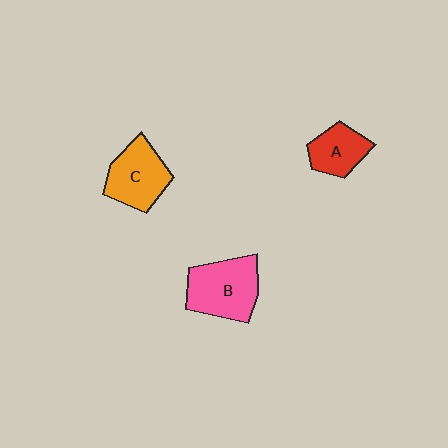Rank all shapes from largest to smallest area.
From largest to smallest: B (pink), C (orange), A (red).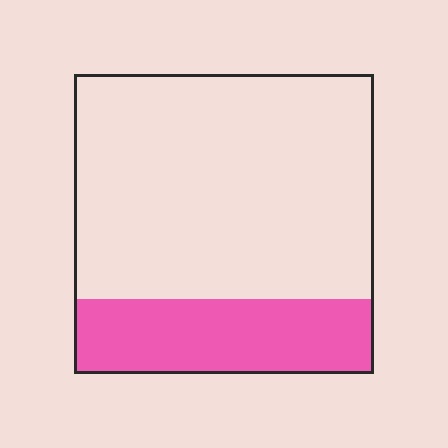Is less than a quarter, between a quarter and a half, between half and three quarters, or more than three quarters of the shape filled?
Between a quarter and a half.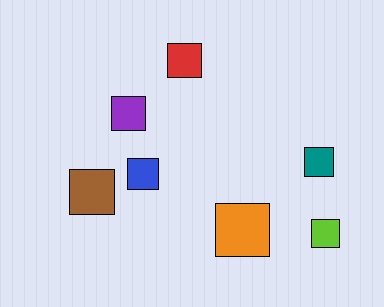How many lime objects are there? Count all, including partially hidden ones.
There is 1 lime object.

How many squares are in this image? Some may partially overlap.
There are 7 squares.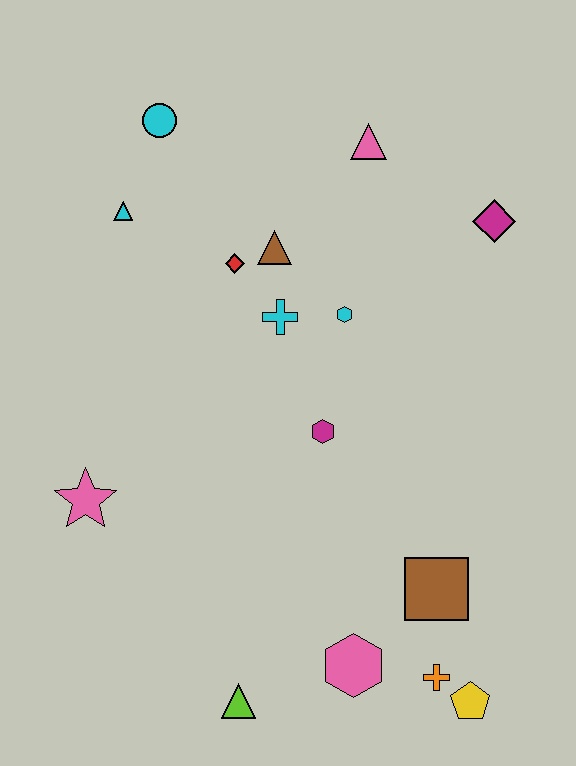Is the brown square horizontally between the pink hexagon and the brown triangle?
No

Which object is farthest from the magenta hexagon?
The cyan circle is farthest from the magenta hexagon.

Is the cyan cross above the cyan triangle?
No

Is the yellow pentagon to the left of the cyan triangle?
No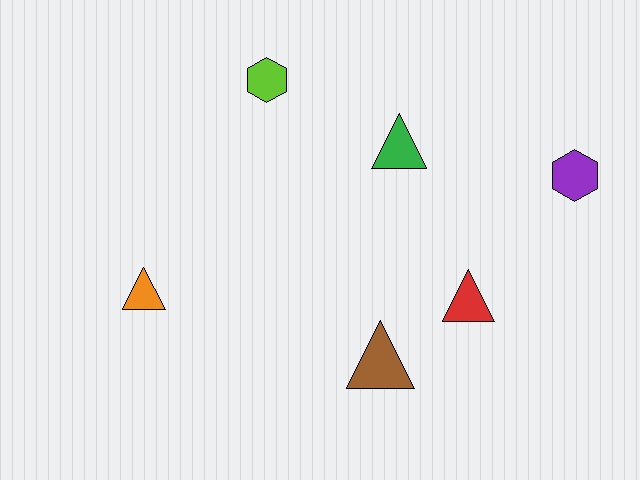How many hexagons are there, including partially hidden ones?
There are 2 hexagons.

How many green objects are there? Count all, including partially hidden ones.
There is 1 green object.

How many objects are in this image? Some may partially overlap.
There are 6 objects.